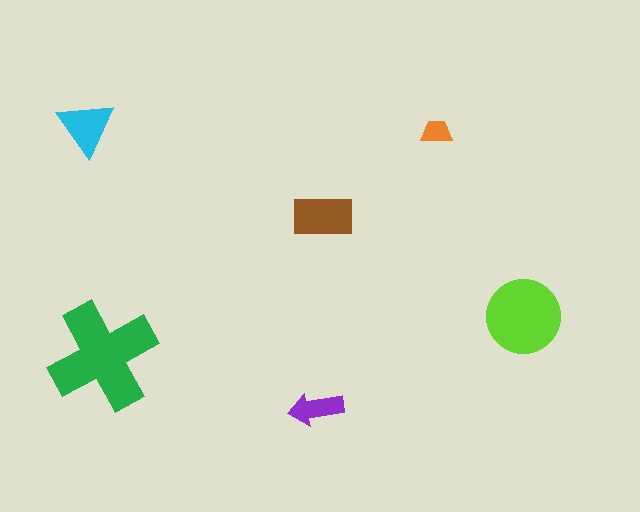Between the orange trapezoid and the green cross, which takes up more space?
The green cross.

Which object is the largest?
The green cross.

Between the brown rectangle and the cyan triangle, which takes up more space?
The brown rectangle.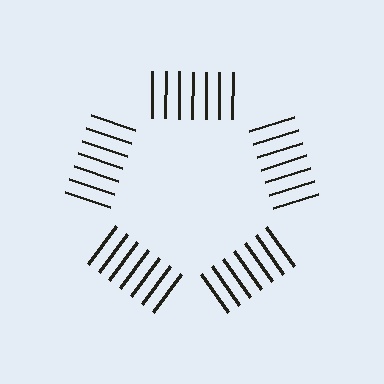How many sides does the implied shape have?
5 sides — the line-ends trace a pentagon.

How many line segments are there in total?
35 — 7 along each of the 5 edges.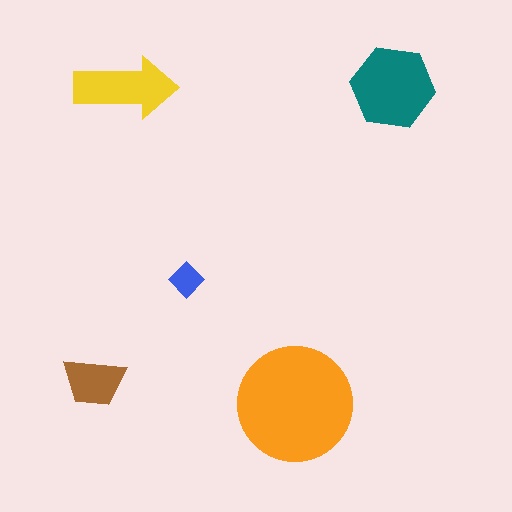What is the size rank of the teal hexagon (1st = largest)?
2nd.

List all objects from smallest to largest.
The blue diamond, the brown trapezoid, the yellow arrow, the teal hexagon, the orange circle.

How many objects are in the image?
There are 5 objects in the image.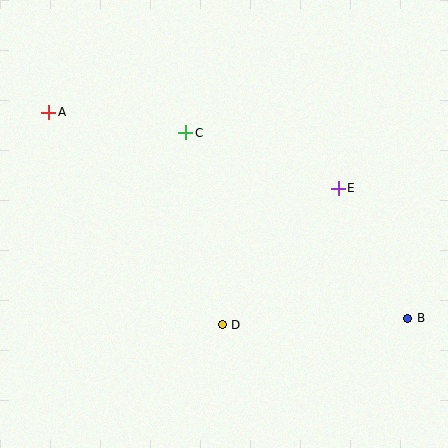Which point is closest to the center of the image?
Point C at (186, 133) is closest to the center.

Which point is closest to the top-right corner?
Point E is closest to the top-right corner.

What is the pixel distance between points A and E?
The distance between A and E is 299 pixels.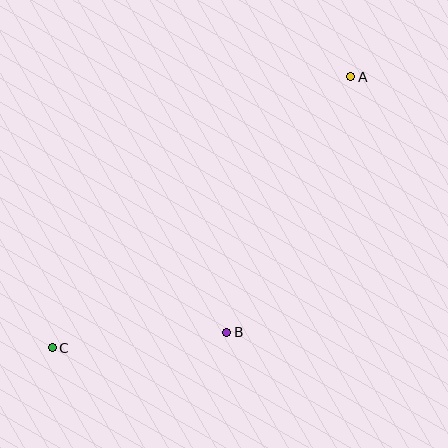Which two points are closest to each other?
Points B and C are closest to each other.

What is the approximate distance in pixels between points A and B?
The distance between A and B is approximately 284 pixels.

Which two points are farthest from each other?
Points A and C are farthest from each other.